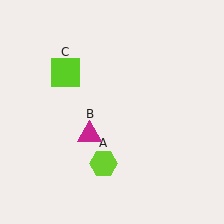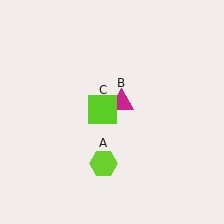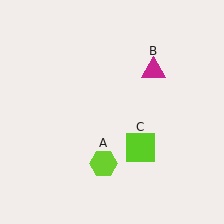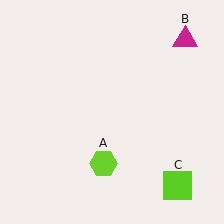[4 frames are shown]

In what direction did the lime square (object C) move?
The lime square (object C) moved down and to the right.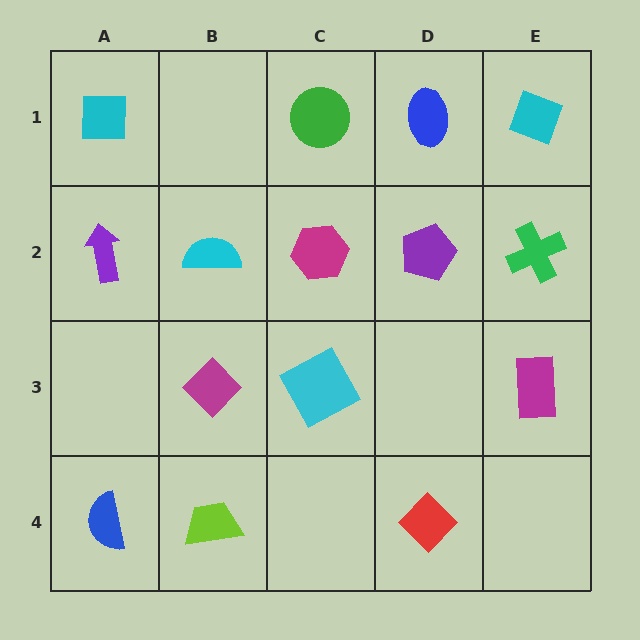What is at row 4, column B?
A lime trapezoid.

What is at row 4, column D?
A red diamond.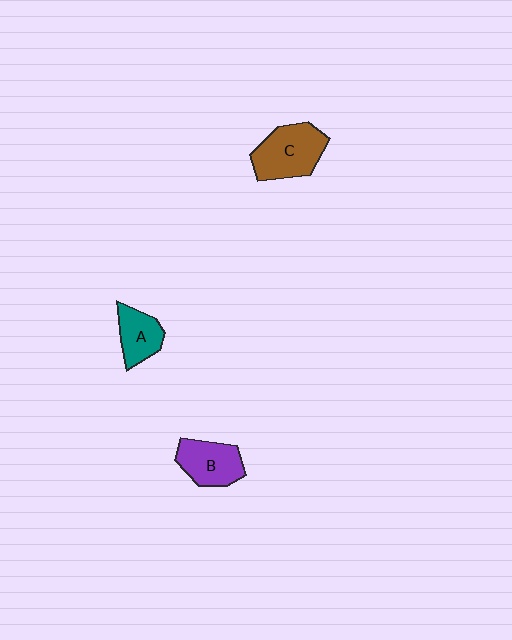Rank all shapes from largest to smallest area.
From largest to smallest: C (brown), B (purple), A (teal).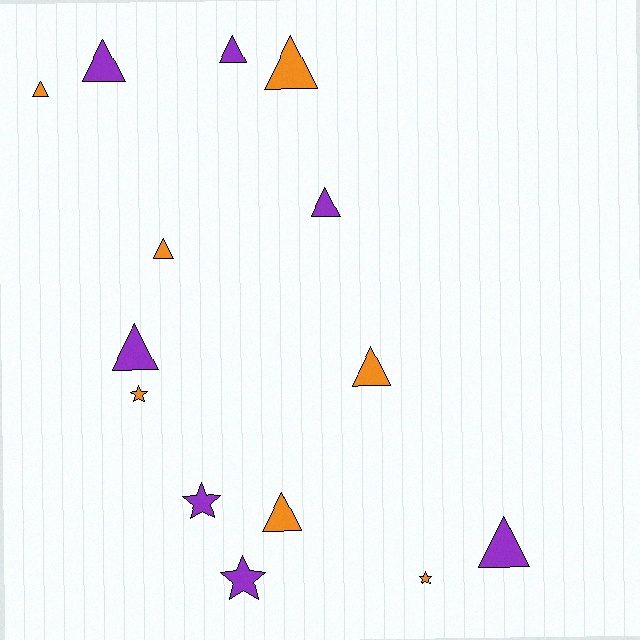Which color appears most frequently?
Orange, with 7 objects.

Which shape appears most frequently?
Triangle, with 10 objects.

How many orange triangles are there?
There are 5 orange triangles.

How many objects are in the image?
There are 14 objects.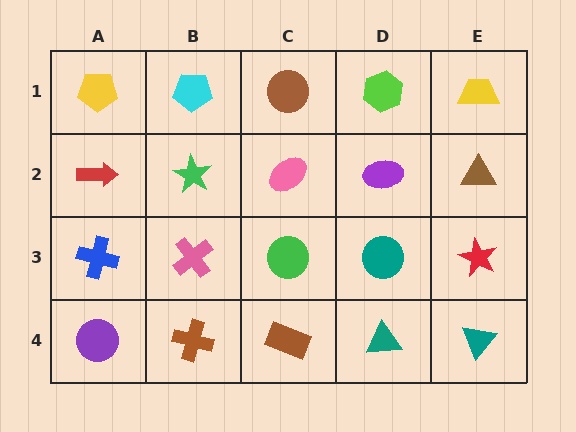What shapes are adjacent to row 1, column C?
A pink ellipse (row 2, column C), a cyan pentagon (row 1, column B), a lime hexagon (row 1, column D).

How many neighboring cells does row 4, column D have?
3.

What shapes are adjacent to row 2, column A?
A yellow pentagon (row 1, column A), a blue cross (row 3, column A), a green star (row 2, column B).